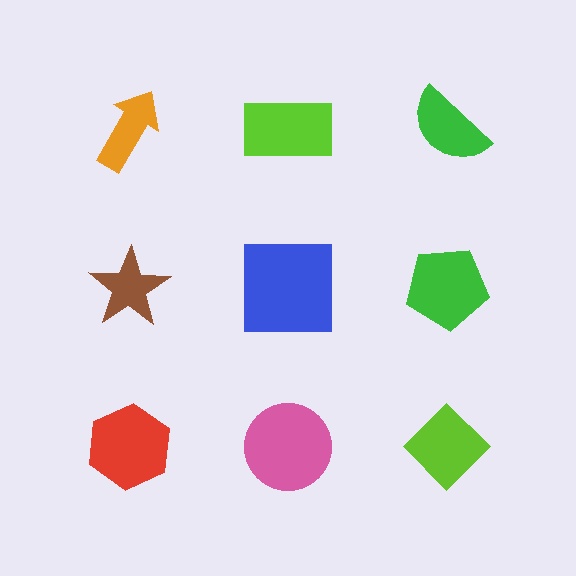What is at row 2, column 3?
A green pentagon.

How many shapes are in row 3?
3 shapes.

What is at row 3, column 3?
A lime diamond.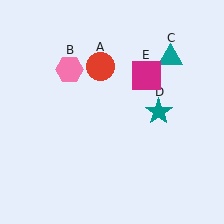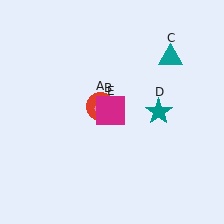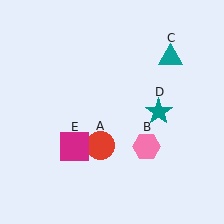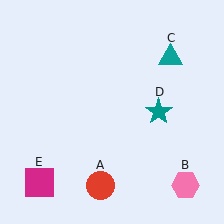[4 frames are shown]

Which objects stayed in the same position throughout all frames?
Teal triangle (object C) and teal star (object D) remained stationary.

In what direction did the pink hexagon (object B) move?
The pink hexagon (object B) moved down and to the right.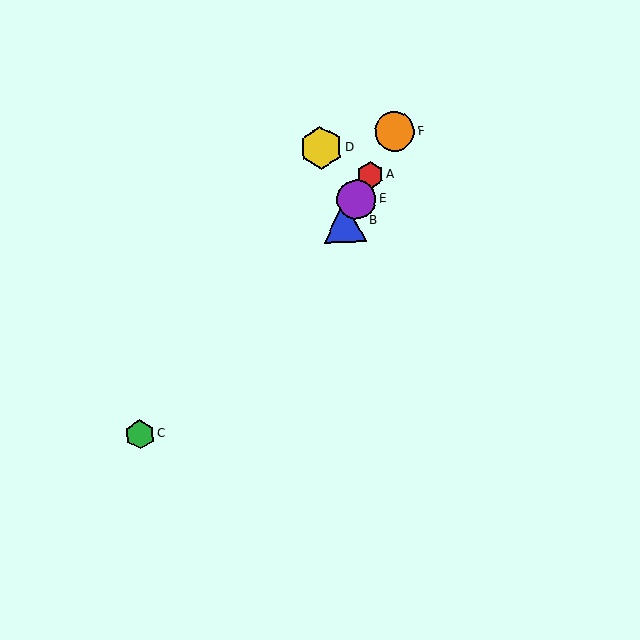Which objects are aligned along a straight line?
Objects A, B, E, F are aligned along a straight line.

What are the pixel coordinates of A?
Object A is at (370, 175).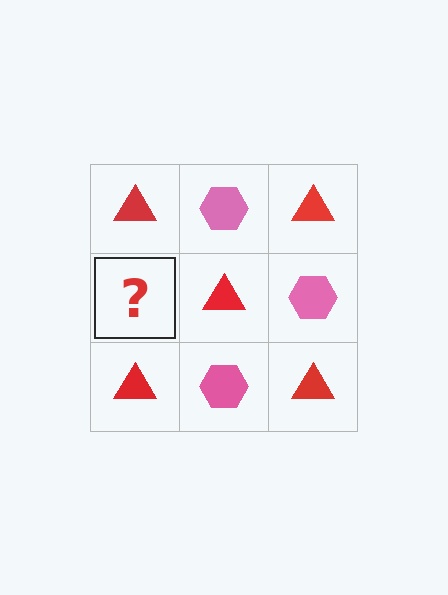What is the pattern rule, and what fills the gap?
The rule is that it alternates red triangle and pink hexagon in a checkerboard pattern. The gap should be filled with a pink hexagon.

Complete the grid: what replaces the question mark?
The question mark should be replaced with a pink hexagon.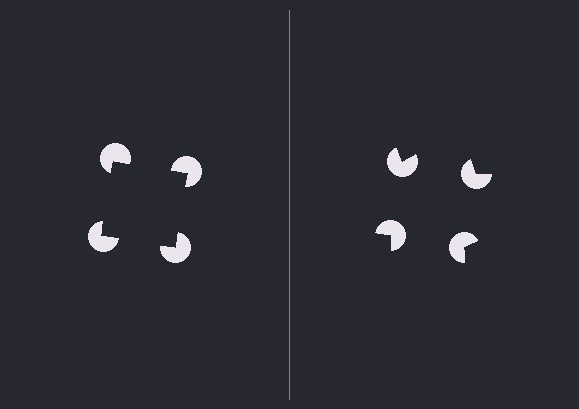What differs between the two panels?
The pac-man discs are positioned identically on both sides; only the wedge orientations differ. On the left they align to a square; on the right they are misaligned.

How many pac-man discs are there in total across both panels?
8 — 4 on each side.